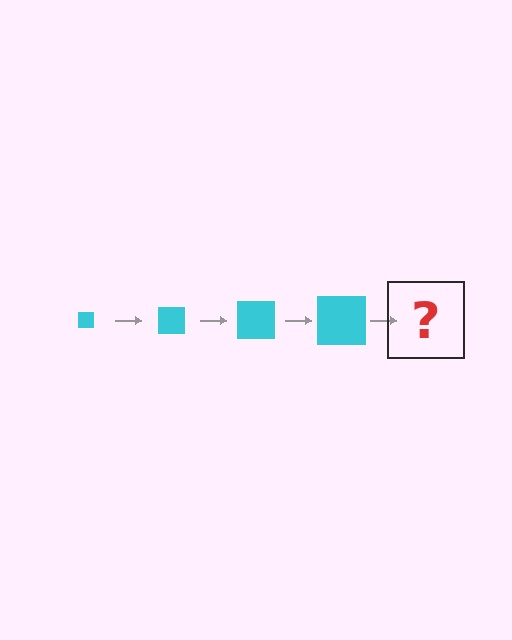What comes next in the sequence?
The next element should be a cyan square, larger than the previous one.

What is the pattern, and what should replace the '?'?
The pattern is that the square gets progressively larger each step. The '?' should be a cyan square, larger than the previous one.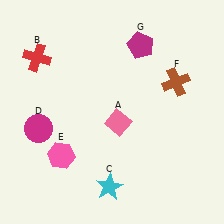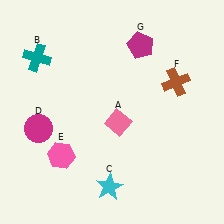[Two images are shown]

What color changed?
The cross (B) changed from red in Image 1 to teal in Image 2.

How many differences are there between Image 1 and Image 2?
There is 1 difference between the two images.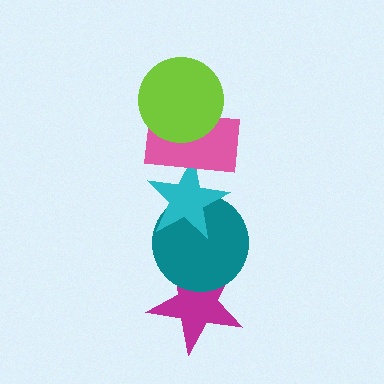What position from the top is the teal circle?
The teal circle is 4th from the top.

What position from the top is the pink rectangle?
The pink rectangle is 2nd from the top.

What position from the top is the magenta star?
The magenta star is 5th from the top.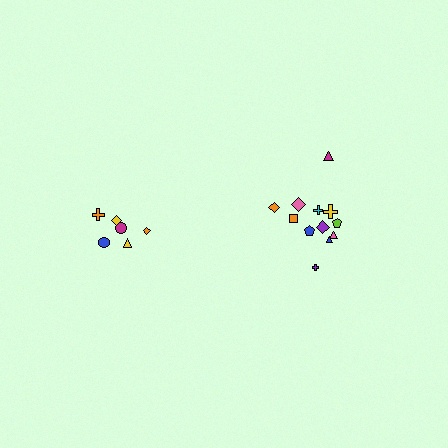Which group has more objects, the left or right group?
The right group.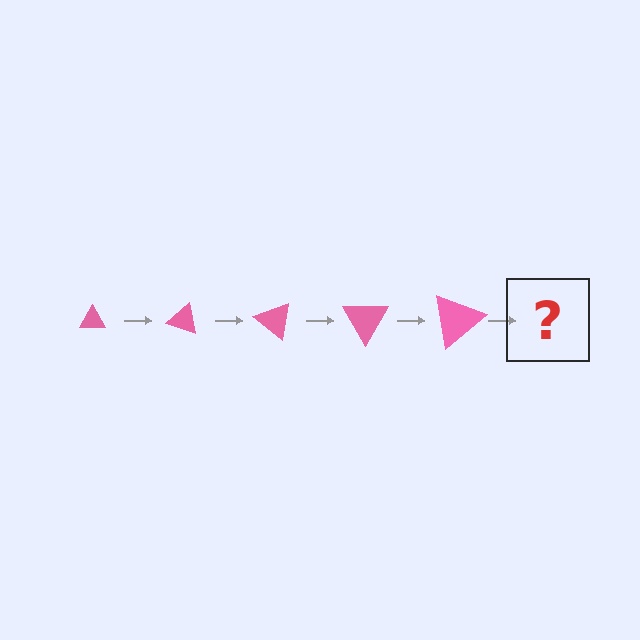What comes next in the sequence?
The next element should be a triangle, larger than the previous one and rotated 100 degrees from the start.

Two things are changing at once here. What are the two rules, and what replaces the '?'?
The two rules are that the triangle grows larger each step and it rotates 20 degrees each step. The '?' should be a triangle, larger than the previous one and rotated 100 degrees from the start.